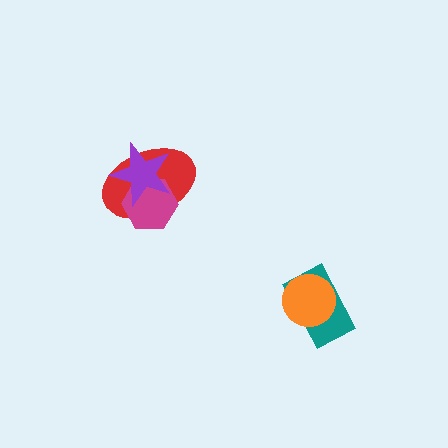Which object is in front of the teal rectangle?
The orange circle is in front of the teal rectangle.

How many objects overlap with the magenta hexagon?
2 objects overlap with the magenta hexagon.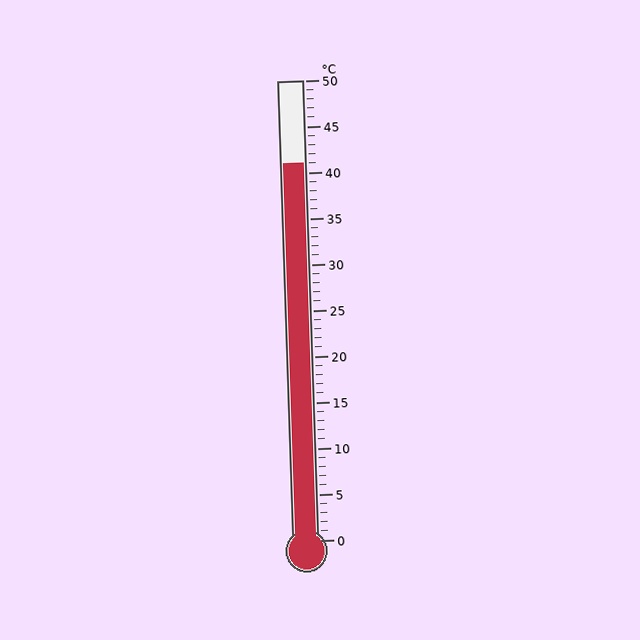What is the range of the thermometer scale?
The thermometer scale ranges from 0°C to 50°C.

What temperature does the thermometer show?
The thermometer shows approximately 41°C.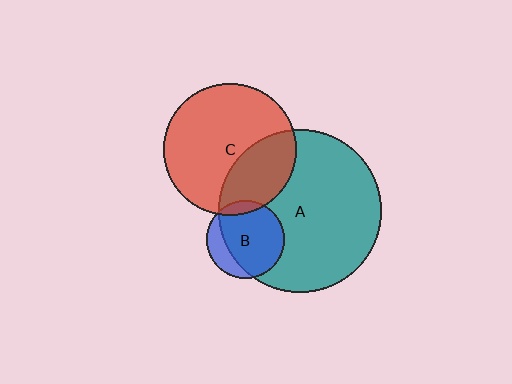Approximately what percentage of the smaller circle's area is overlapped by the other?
Approximately 10%.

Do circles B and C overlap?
Yes.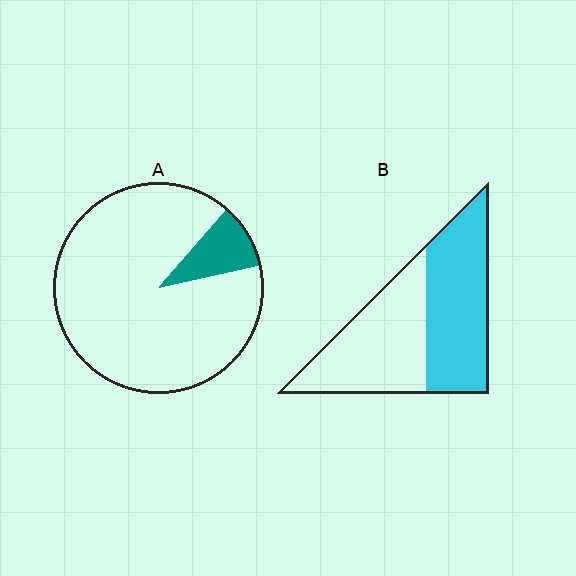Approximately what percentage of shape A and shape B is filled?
A is approximately 10% and B is approximately 50%.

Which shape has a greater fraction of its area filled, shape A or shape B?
Shape B.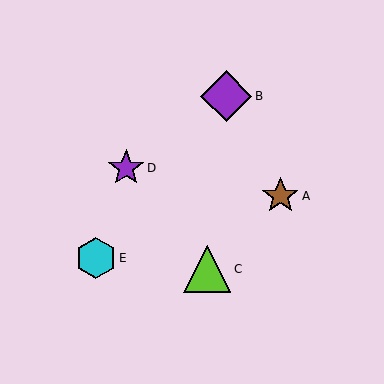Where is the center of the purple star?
The center of the purple star is at (126, 168).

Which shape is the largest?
The purple diamond (labeled B) is the largest.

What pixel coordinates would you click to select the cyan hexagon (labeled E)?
Click at (96, 258) to select the cyan hexagon E.